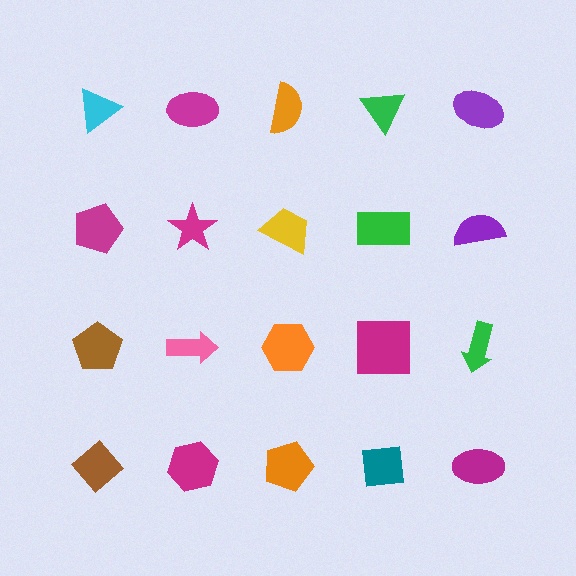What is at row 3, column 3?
An orange hexagon.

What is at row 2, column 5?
A purple semicircle.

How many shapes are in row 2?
5 shapes.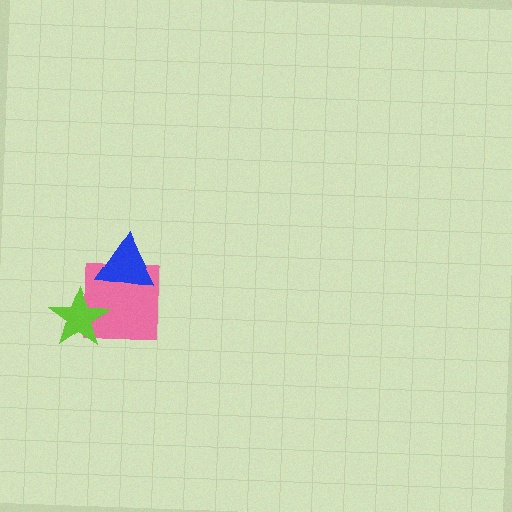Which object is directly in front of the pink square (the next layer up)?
The blue triangle is directly in front of the pink square.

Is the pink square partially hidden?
Yes, it is partially covered by another shape.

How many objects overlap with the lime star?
1 object overlaps with the lime star.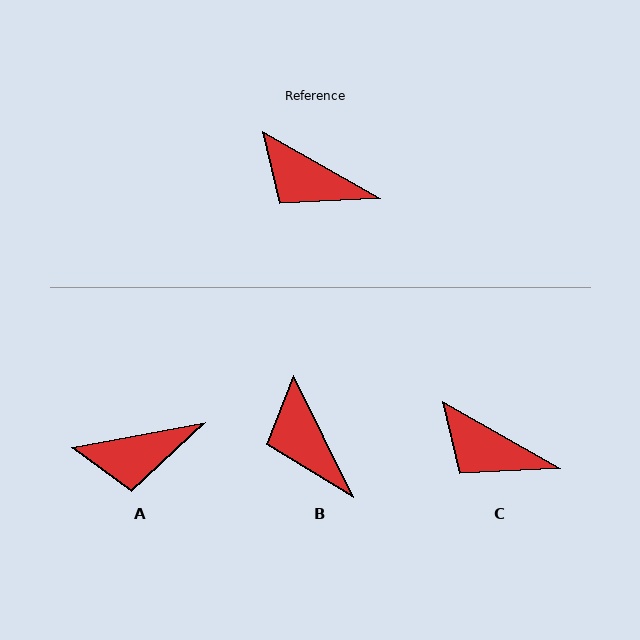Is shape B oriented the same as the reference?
No, it is off by about 34 degrees.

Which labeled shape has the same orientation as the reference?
C.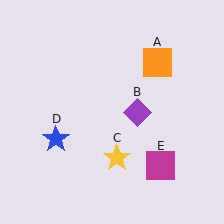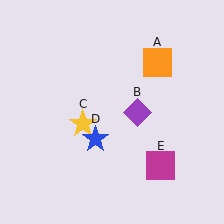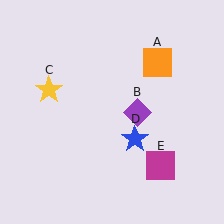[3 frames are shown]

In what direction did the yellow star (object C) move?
The yellow star (object C) moved up and to the left.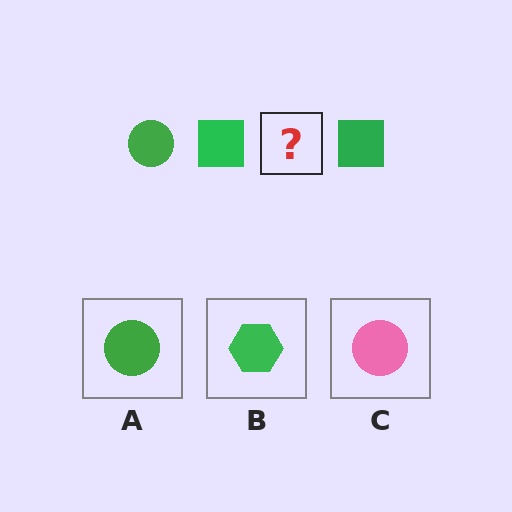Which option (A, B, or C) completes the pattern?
A.